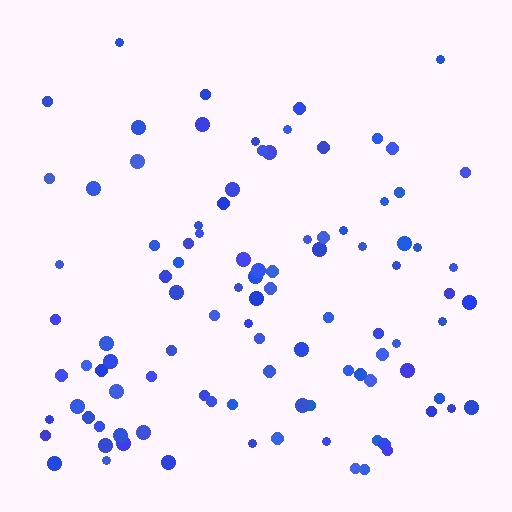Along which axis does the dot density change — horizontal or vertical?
Vertical.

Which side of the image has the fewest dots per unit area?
The top.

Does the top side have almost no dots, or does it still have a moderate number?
Still a moderate number, just noticeably fewer than the bottom.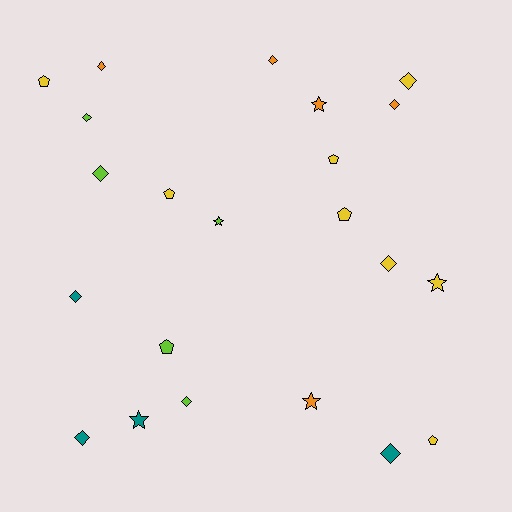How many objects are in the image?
There are 22 objects.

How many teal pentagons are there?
There are no teal pentagons.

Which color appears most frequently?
Yellow, with 8 objects.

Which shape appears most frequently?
Diamond, with 11 objects.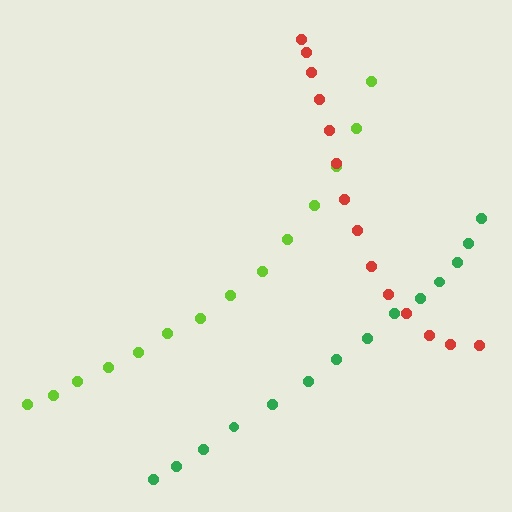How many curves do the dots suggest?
There are 3 distinct paths.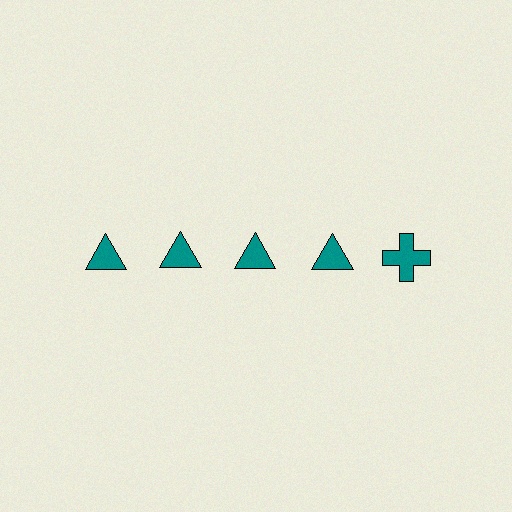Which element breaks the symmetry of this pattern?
The teal cross in the top row, rightmost column breaks the symmetry. All other shapes are teal triangles.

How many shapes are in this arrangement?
There are 5 shapes arranged in a grid pattern.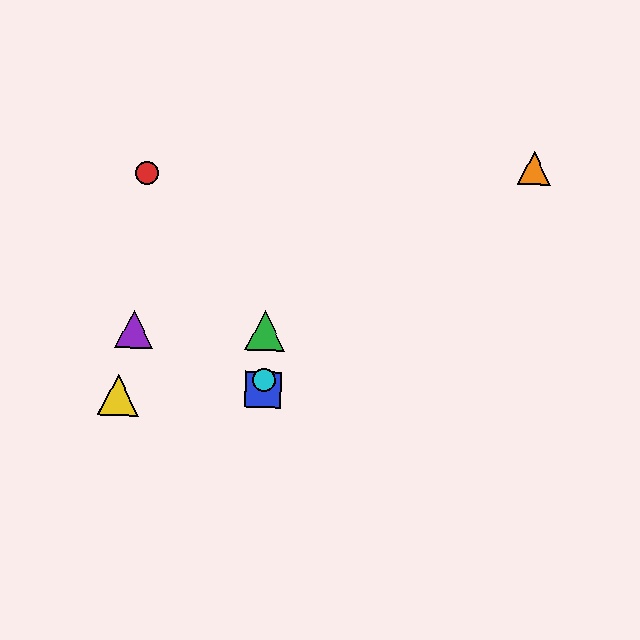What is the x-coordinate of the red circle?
The red circle is at x≈147.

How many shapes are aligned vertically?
3 shapes (the blue square, the green triangle, the cyan circle) are aligned vertically.